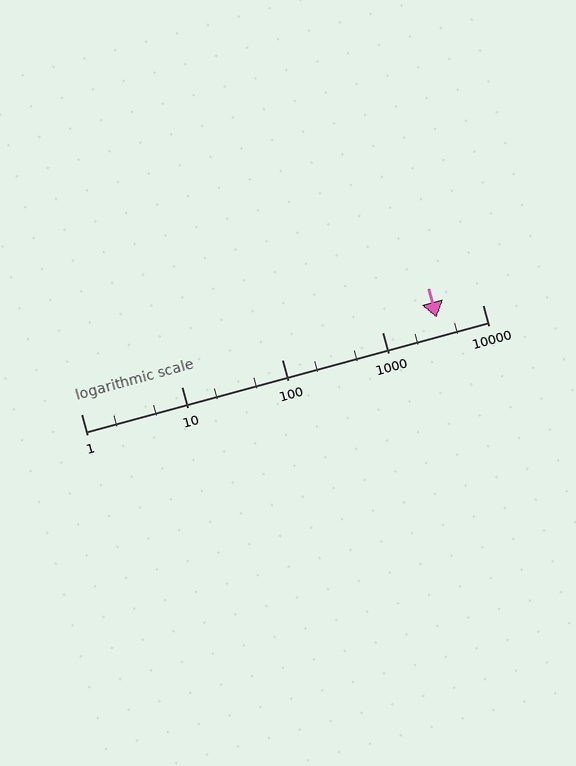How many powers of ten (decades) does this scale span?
The scale spans 4 decades, from 1 to 10000.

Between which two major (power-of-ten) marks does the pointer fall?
The pointer is between 1000 and 10000.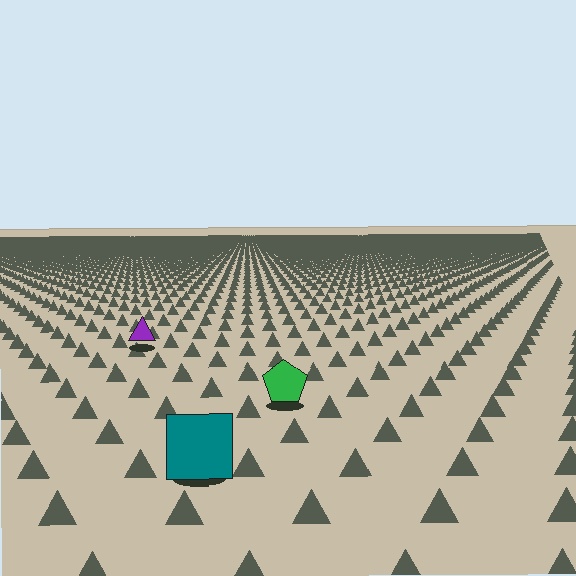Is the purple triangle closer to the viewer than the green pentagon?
No. The green pentagon is closer — you can tell from the texture gradient: the ground texture is coarser near it.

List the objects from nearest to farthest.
From nearest to farthest: the teal square, the green pentagon, the purple triangle.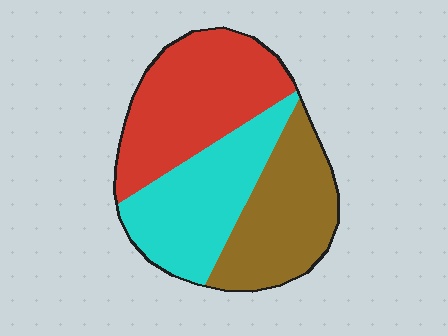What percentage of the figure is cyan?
Cyan takes up about one third (1/3) of the figure.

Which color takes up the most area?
Red, at roughly 40%.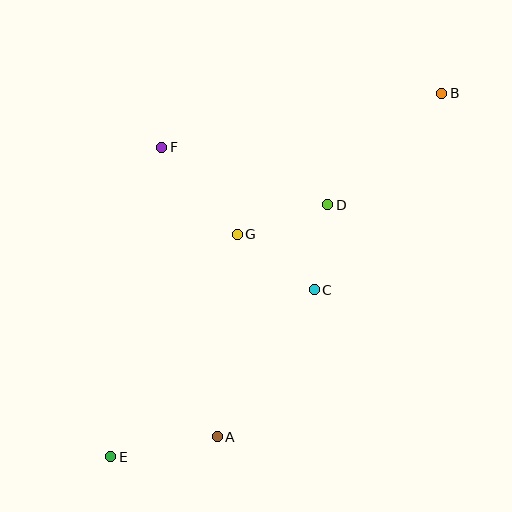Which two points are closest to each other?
Points C and D are closest to each other.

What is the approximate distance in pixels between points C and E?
The distance between C and E is approximately 263 pixels.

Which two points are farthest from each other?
Points B and E are farthest from each other.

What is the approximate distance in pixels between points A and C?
The distance between A and C is approximately 176 pixels.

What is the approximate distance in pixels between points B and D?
The distance between B and D is approximately 159 pixels.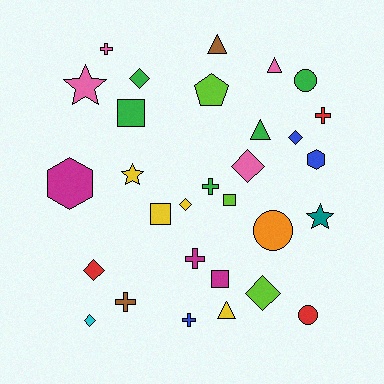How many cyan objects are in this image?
There is 1 cyan object.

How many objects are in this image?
There are 30 objects.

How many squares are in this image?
There are 4 squares.